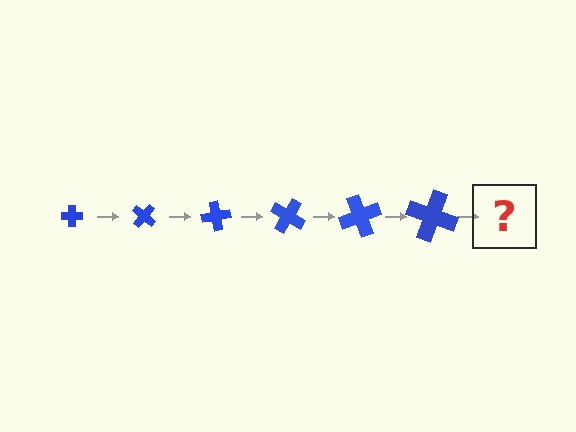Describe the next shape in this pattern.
It should be a cross, larger than the previous one and rotated 240 degrees from the start.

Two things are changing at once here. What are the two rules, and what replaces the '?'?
The two rules are that the cross grows larger each step and it rotates 40 degrees each step. The '?' should be a cross, larger than the previous one and rotated 240 degrees from the start.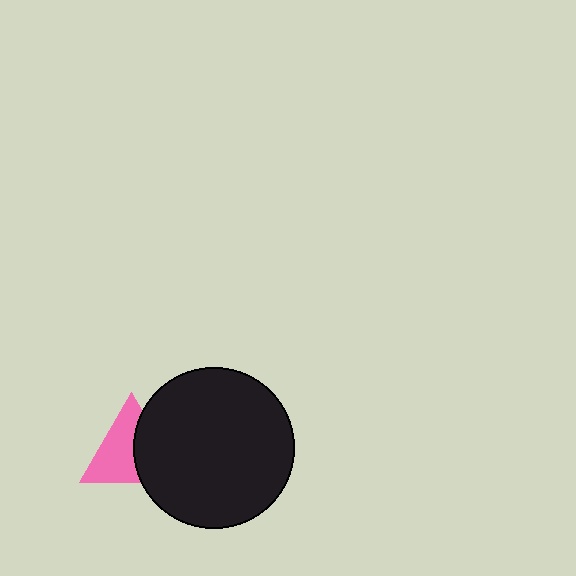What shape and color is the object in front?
The object in front is a black circle.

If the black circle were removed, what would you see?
You would see the complete pink triangle.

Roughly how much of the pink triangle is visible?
About half of it is visible (roughly 59%).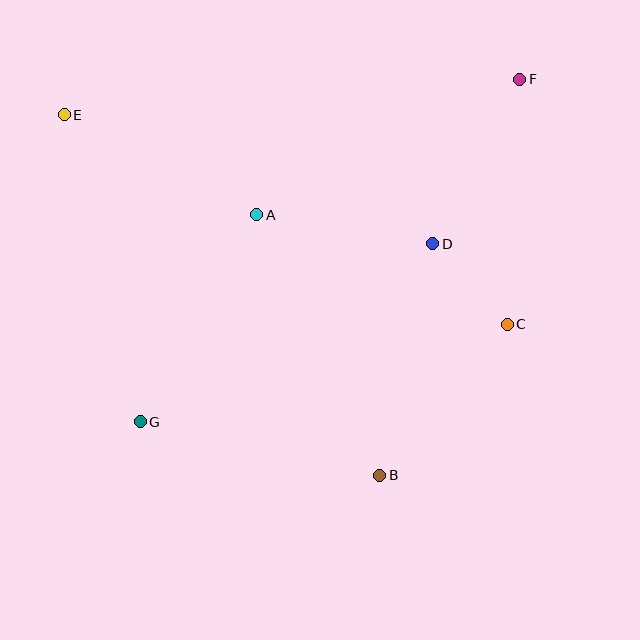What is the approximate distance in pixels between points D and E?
The distance between D and E is approximately 391 pixels.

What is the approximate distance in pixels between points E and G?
The distance between E and G is approximately 317 pixels.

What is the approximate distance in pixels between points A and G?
The distance between A and G is approximately 238 pixels.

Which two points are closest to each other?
Points C and D are closest to each other.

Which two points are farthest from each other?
Points F and G are farthest from each other.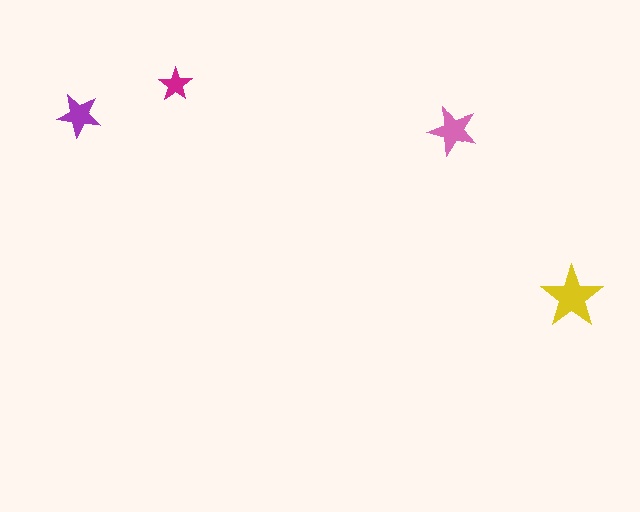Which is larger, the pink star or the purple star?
The pink one.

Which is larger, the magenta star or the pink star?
The pink one.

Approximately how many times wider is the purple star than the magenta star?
About 1.5 times wider.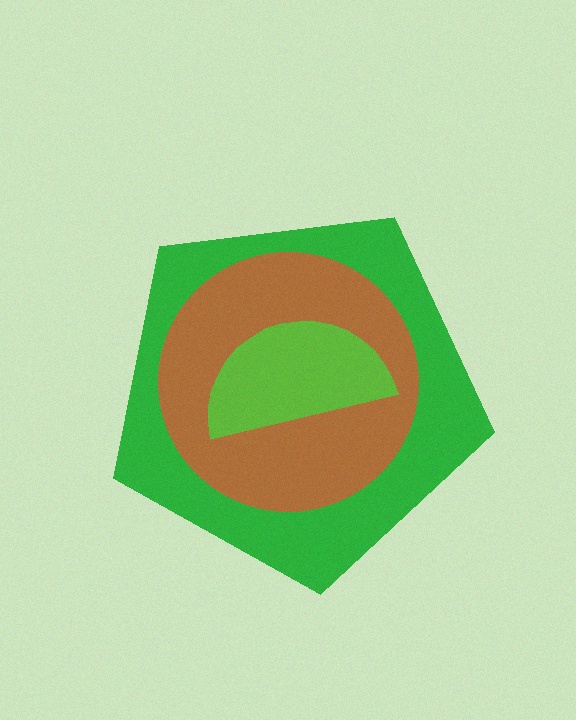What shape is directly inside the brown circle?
The lime semicircle.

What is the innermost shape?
The lime semicircle.